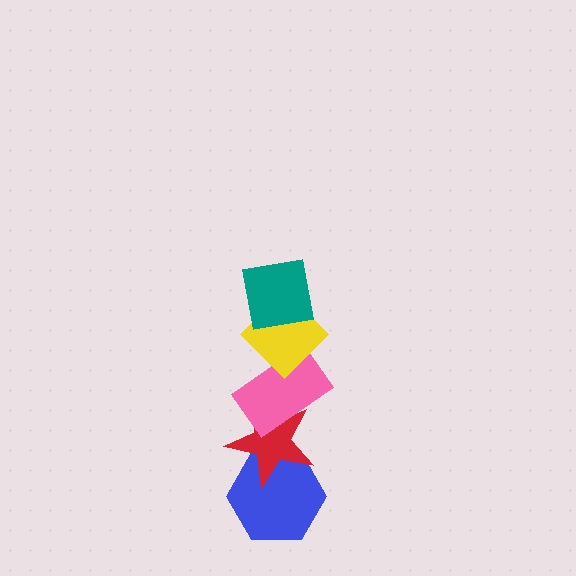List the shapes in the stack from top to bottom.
From top to bottom: the teal square, the yellow diamond, the pink rectangle, the red star, the blue hexagon.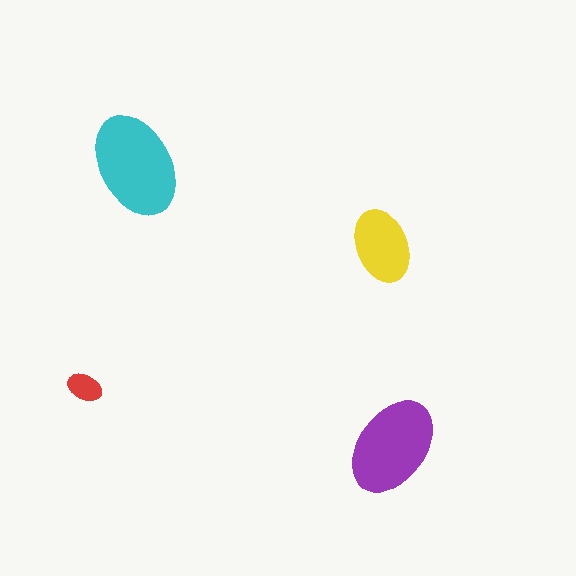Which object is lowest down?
The purple ellipse is bottommost.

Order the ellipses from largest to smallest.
the cyan one, the purple one, the yellow one, the red one.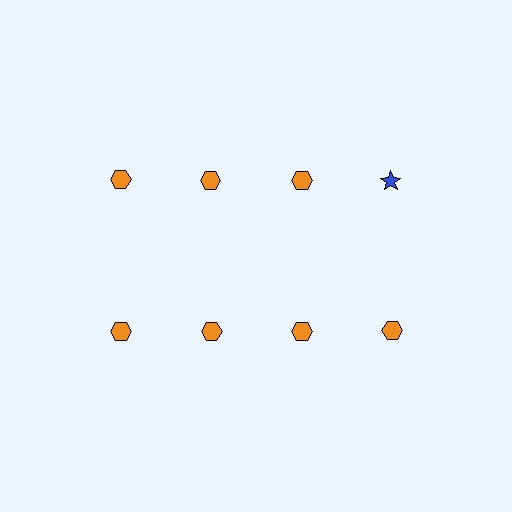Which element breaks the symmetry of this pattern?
The blue star in the top row, second from right column breaks the symmetry. All other shapes are orange hexagons.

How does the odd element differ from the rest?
It differs in both color (blue instead of orange) and shape (star instead of hexagon).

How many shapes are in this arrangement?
There are 8 shapes arranged in a grid pattern.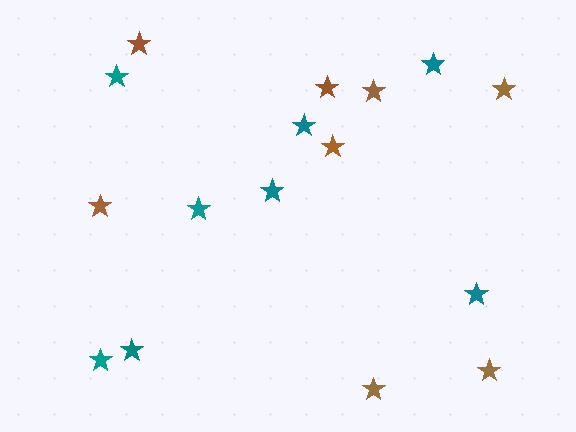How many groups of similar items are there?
There are 2 groups: one group of teal stars (8) and one group of brown stars (8).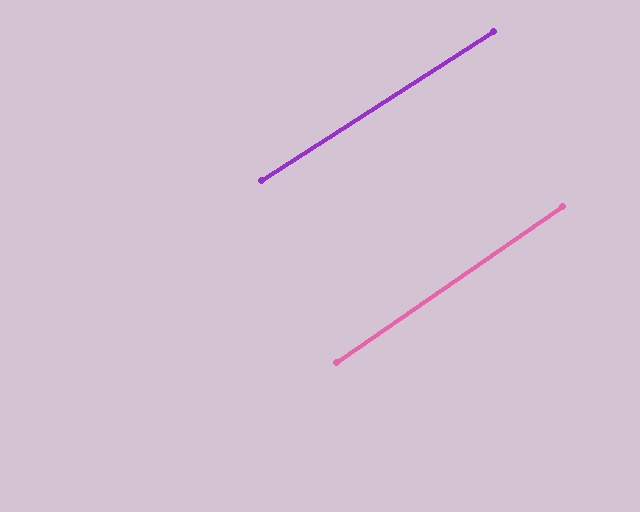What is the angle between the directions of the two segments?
Approximately 2 degrees.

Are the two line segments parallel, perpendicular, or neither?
Parallel — their directions differ by only 1.8°.